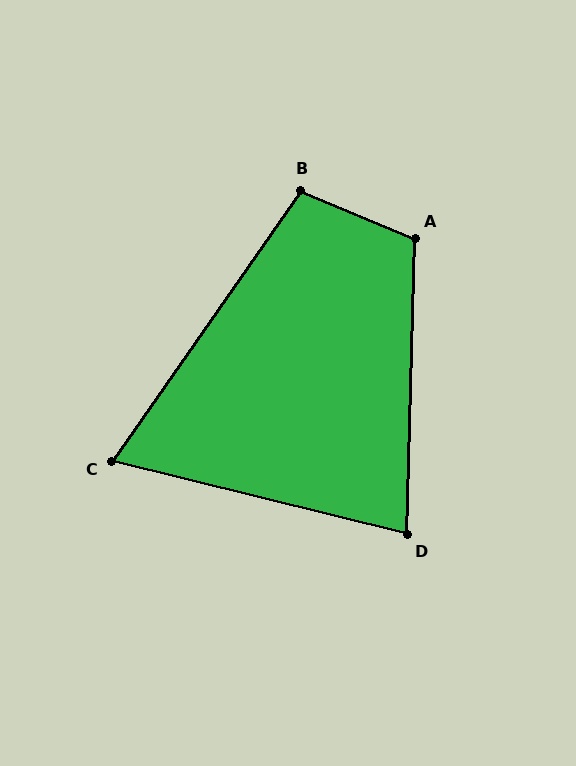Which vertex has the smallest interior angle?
C, at approximately 69 degrees.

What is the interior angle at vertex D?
Approximately 78 degrees (acute).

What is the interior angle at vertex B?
Approximately 102 degrees (obtuse).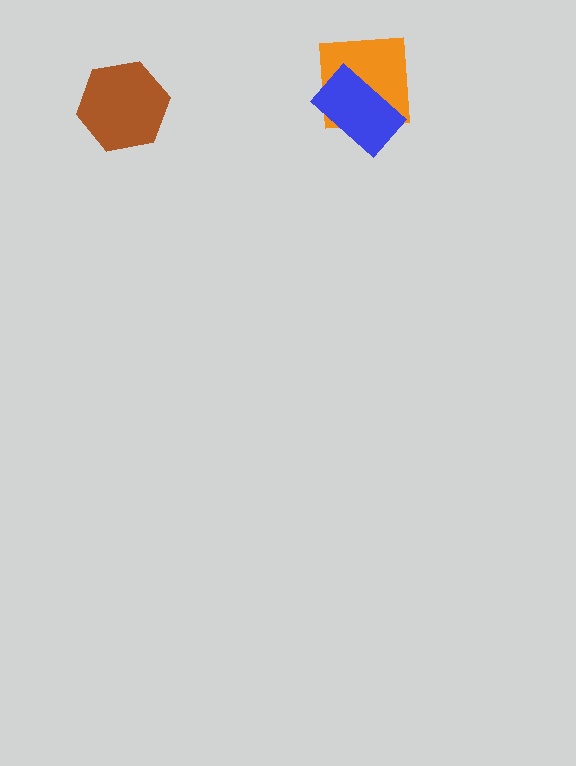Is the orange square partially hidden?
Yes, it is partially covered by another shape.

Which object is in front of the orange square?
The blue rectangle is in front of the orange square.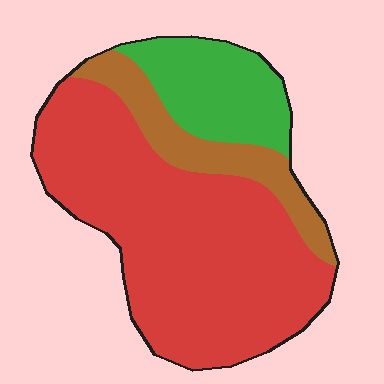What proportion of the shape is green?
Green takes up about one fifth (1/5) of the shape.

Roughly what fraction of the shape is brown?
Brown takes up about one sixth (1/6) of the shape.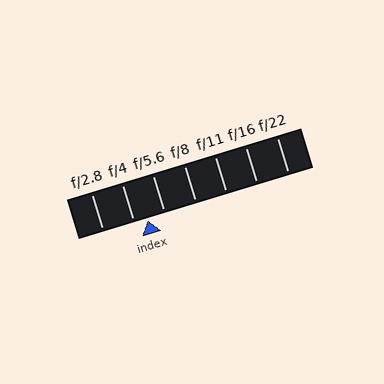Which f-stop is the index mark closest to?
The index mark is closest to f/4.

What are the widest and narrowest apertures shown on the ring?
The widest aperture shown is f/2.8 and the narrowest is f/22.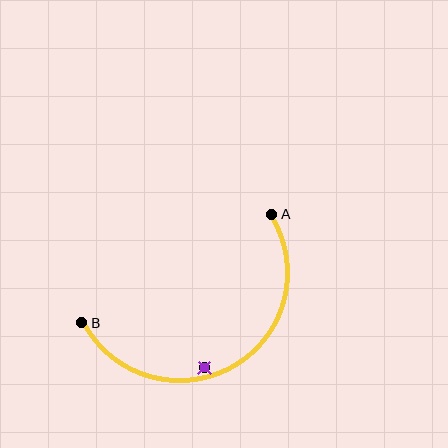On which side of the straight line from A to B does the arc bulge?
The arc bulges below the straight line connecting A and B.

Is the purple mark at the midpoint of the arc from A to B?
No — the purple mark does not lie on the arc at all. It sits slightly inside the curve.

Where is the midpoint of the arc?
The arc midpoint is the point on the curve farthest from the straight line joining A and B. It sits below that line.